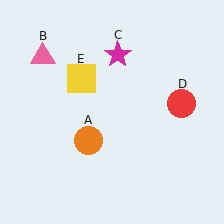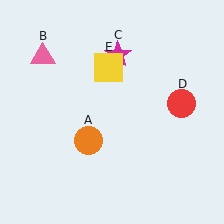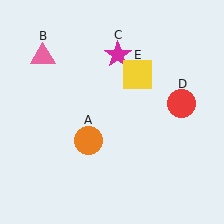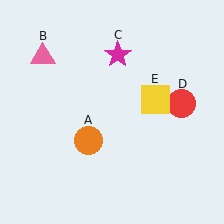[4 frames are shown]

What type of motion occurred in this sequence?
The yellow square (object E) rotated clockwise around the center of the scene.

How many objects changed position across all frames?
1 object changed position: yellow square (object E).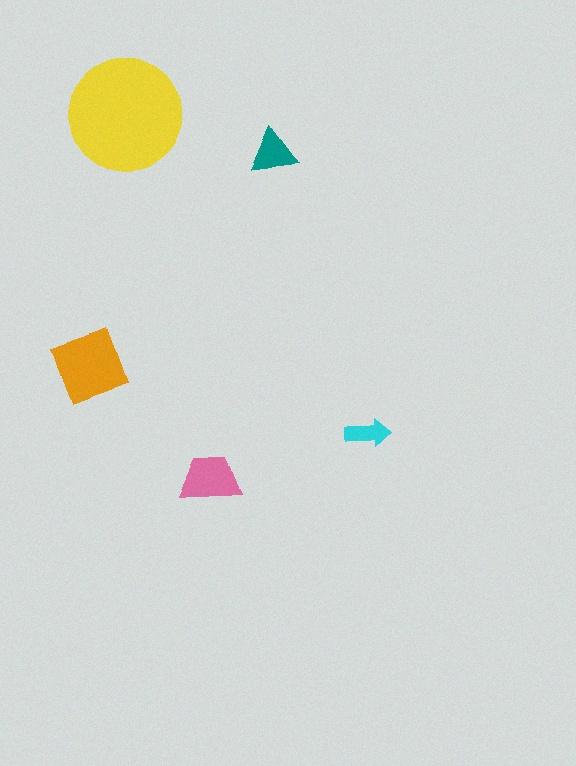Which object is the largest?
The yellow circle.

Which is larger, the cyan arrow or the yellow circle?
The yellow circle.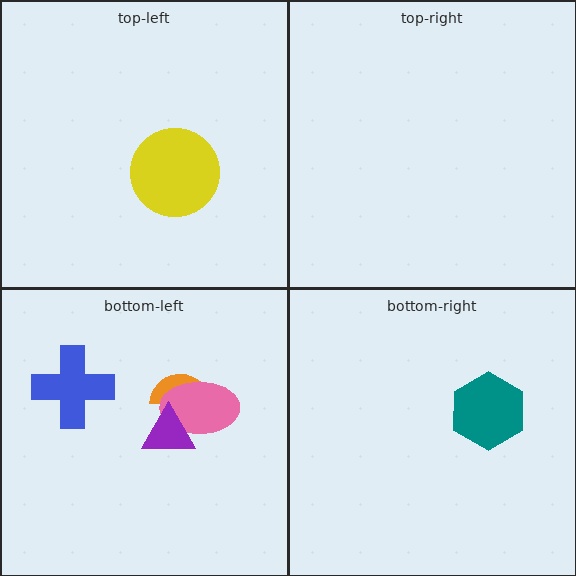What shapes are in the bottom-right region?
The teal hexagon.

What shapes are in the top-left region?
The yellow circle.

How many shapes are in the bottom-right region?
1.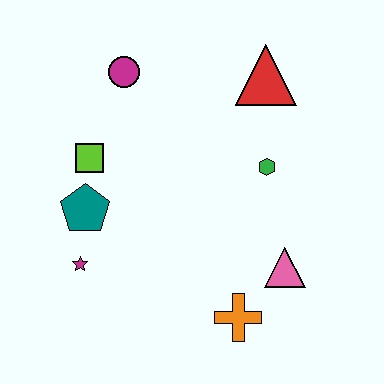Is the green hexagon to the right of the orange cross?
Yes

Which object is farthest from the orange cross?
The magenta circle is farthest from the orange cross.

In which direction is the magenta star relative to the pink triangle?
The magenta star is to the left of the pink triangle.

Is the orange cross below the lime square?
Yes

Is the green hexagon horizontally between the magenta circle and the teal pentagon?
No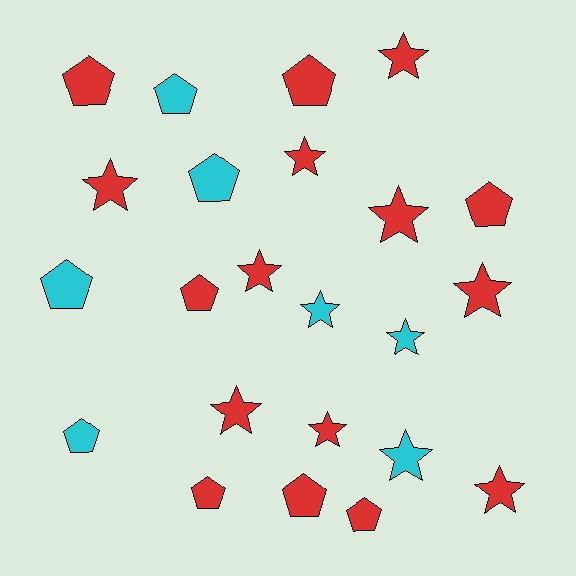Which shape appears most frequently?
Star, with 12 objects.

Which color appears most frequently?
Red, with 16 objects.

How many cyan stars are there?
There are 3 cyan stars.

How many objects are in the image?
There are 23 objects.